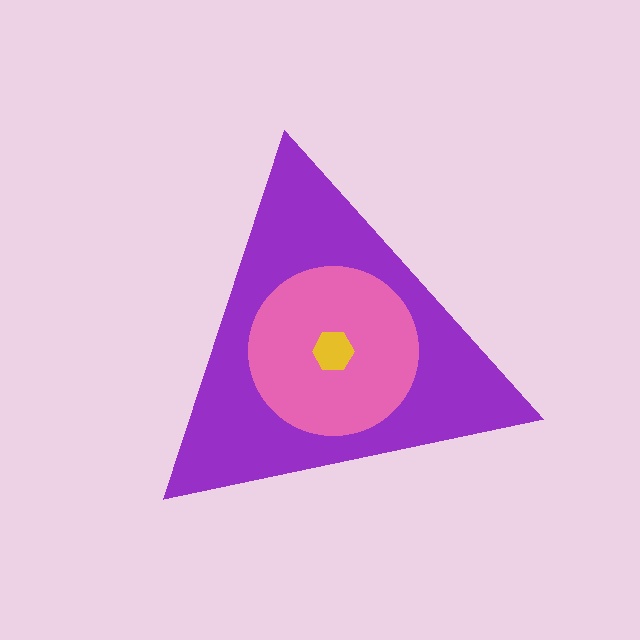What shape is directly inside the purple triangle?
The pink circle.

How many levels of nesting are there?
3.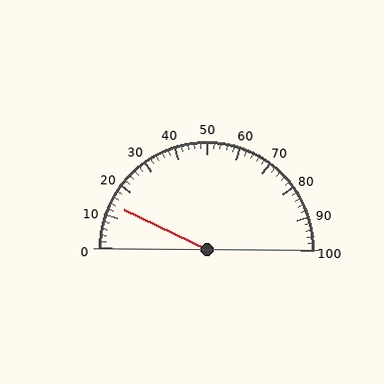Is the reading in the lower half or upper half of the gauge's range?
The reading is in the lower half of the range (0 to 100).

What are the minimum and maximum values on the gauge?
The gauge ranges from 0 to 100.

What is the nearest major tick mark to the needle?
The nearest major tick mark is 10.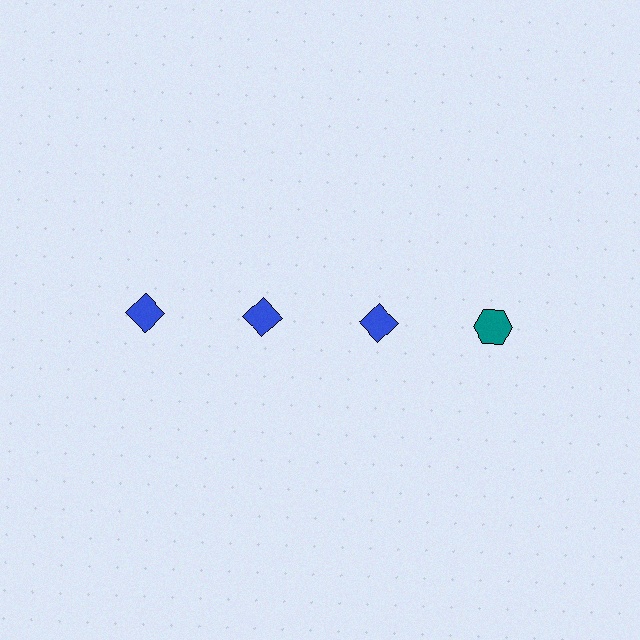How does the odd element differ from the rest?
It differs in both color (teal instead of blue) and shape (hexagon instead of diamond).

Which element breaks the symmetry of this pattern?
The teal hexagon in the top row, second from right column breaks the symmetry. All other shapes are blue diamonds.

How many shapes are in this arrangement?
There are 4 shapes arranged in a grid pattern.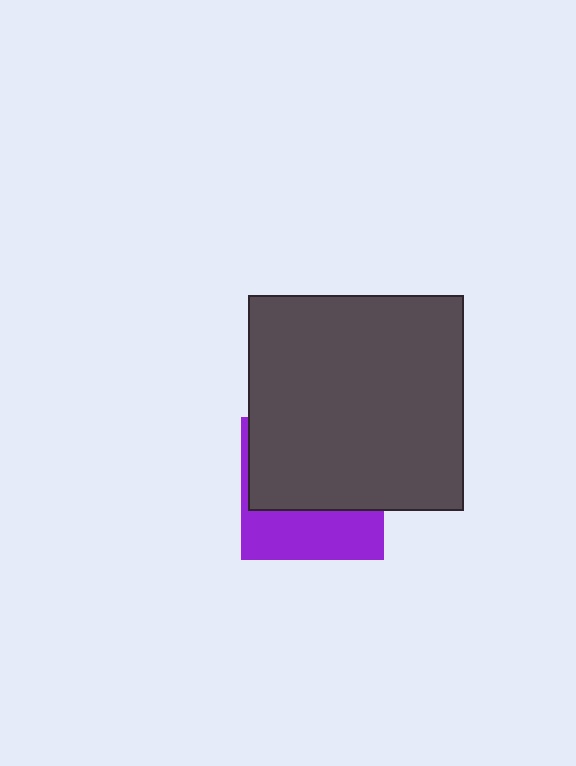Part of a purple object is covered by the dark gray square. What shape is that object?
It is a square.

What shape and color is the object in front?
The object in front is a dark gray square.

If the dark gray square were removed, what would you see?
You would see the complete purple square.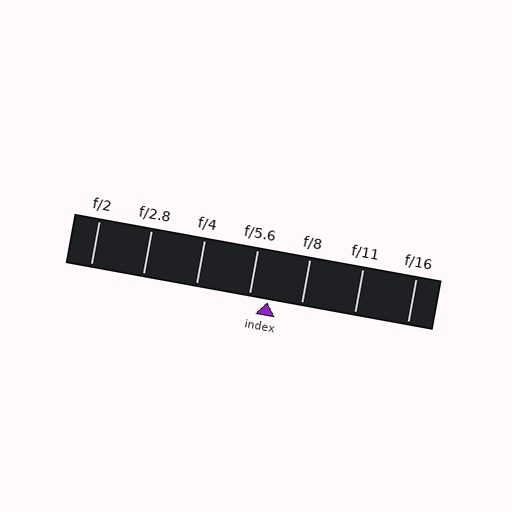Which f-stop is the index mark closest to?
The index mark is closest to f/5.6.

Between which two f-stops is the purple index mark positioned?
The index mark is between f/5.6 and f/8.